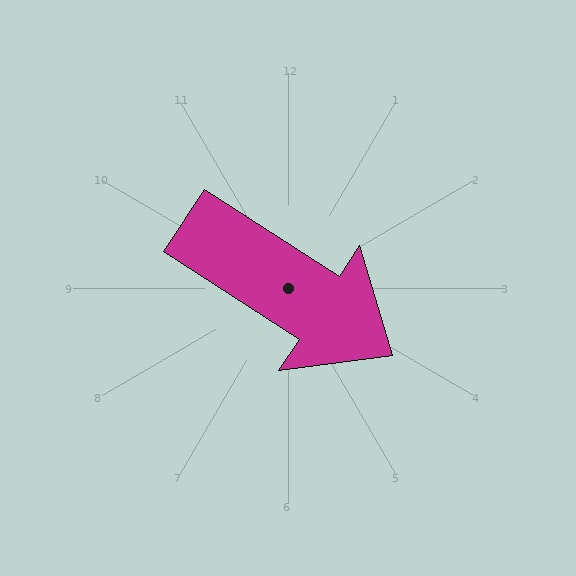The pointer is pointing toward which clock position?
Roughly 4 o'clock.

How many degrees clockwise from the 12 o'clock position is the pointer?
Approximately 123 degrees.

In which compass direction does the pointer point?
Southeast.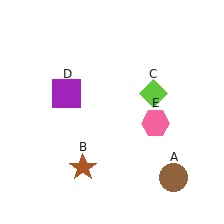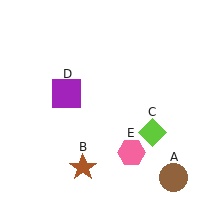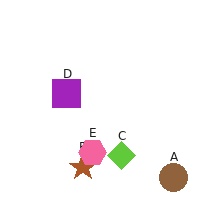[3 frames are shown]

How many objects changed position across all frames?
2 objects changed position: lime diamond (object C), pink hexagon (object E).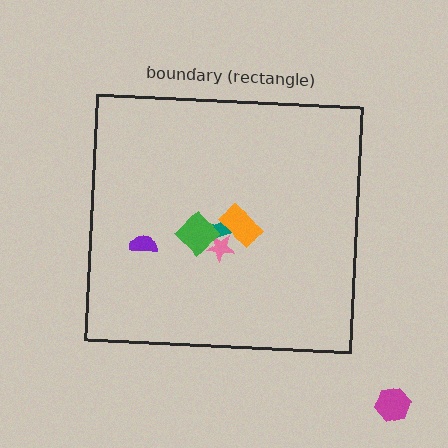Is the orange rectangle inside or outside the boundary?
Inside.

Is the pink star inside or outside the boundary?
Inside.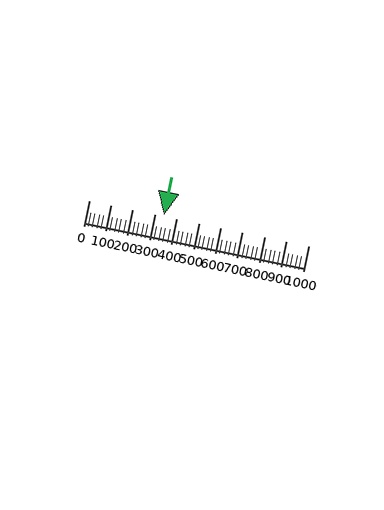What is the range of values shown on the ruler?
The ruler shows values from 0 to 1000.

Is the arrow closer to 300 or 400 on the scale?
The arrow is closer to 300.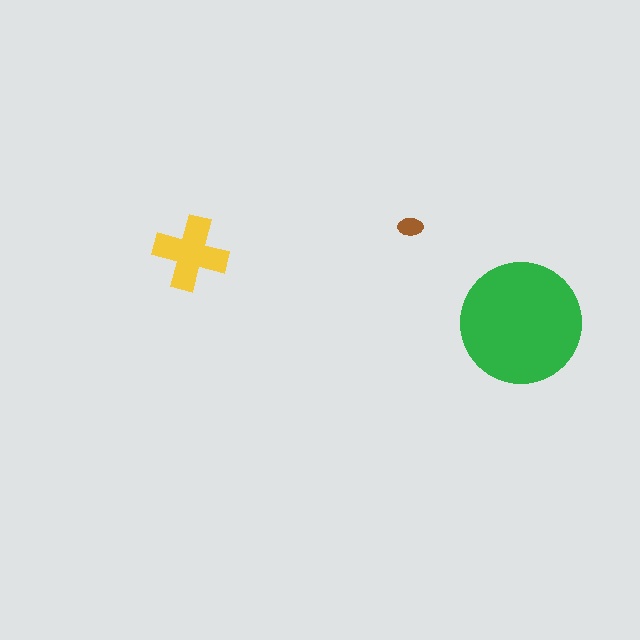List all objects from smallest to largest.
The brown ellipse, the yellow cross, the green circle.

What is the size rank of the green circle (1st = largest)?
1st.